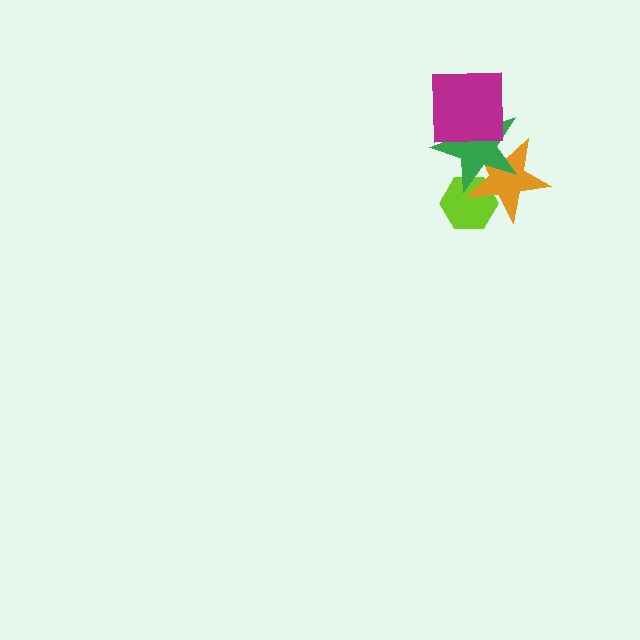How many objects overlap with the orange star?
2 objects overlap with the orange star.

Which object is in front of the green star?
The magenta square is in front of the green star.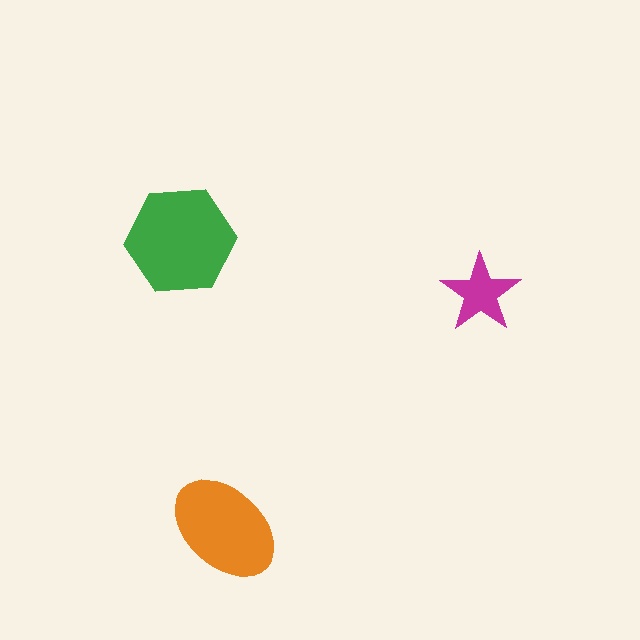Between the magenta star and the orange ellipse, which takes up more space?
The orange ellipse.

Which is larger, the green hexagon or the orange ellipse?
The green hexagon.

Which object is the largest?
The green hexagon.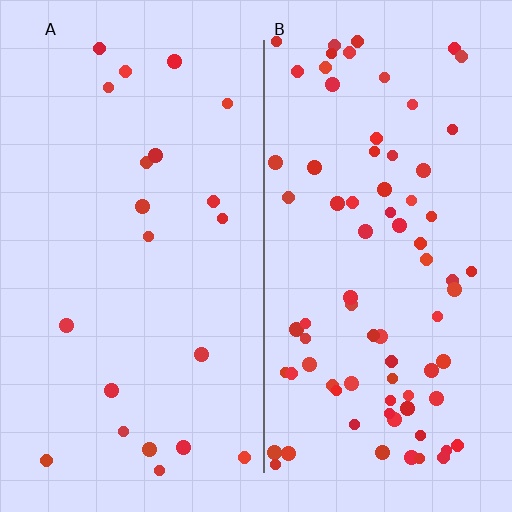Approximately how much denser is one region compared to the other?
Approximately 3.7× — region B over region A.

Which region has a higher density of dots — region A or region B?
B (the right).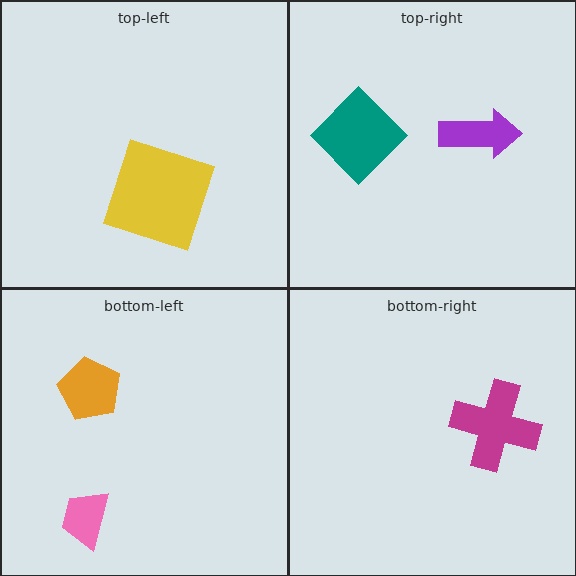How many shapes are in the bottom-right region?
1.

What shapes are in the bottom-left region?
The orange pentagon, the pink trapezoid.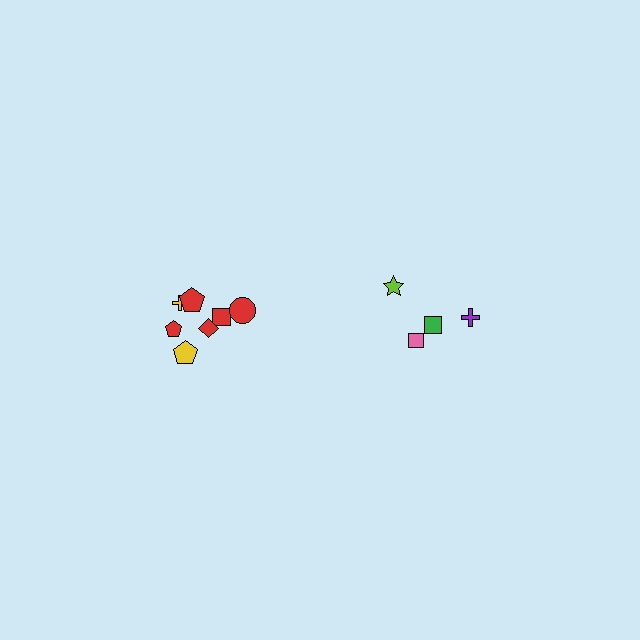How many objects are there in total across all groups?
There are 11 objects.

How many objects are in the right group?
There are 4 objects.